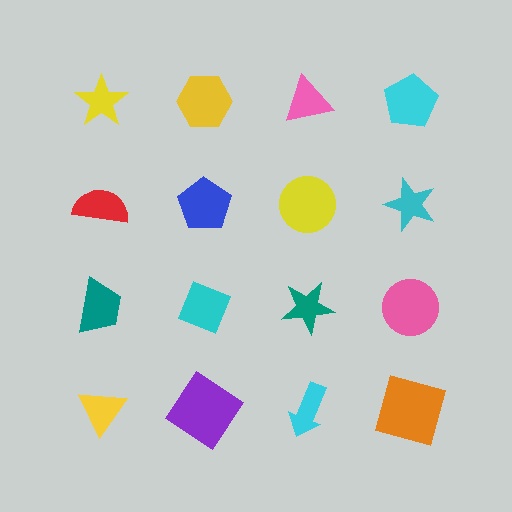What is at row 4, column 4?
An orange square.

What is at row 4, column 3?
A cyan arrow.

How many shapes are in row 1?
4 shapes.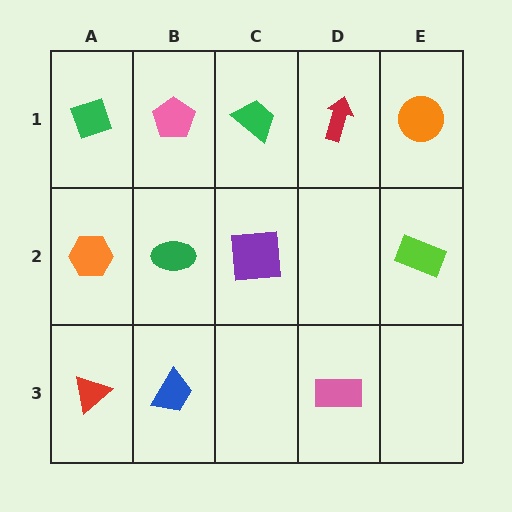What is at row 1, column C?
A green trapezoid.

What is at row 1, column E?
An orange circle.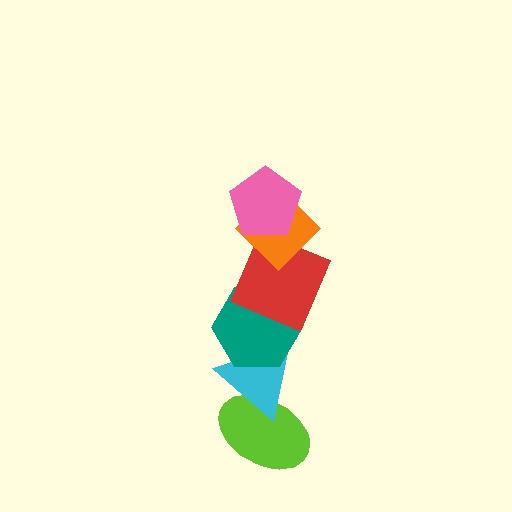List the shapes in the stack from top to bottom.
From top to bottom: the pink pentagon, the orange diamond, the red square, the teal hexagon, the cyan triangle, the lime ellipse.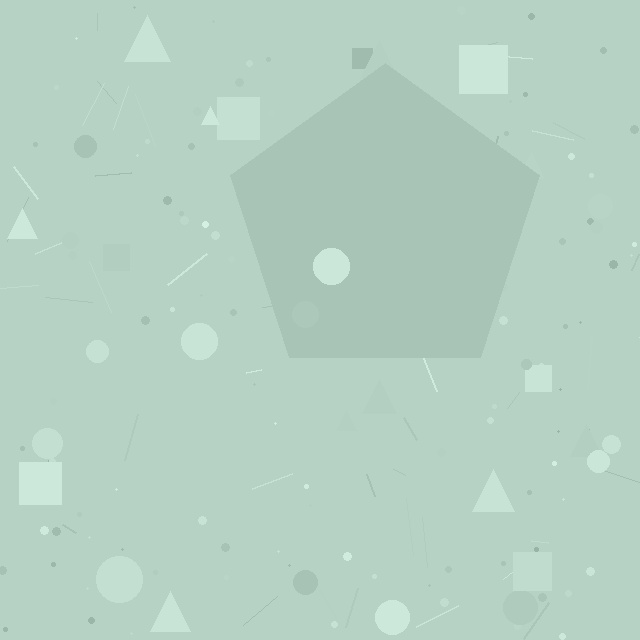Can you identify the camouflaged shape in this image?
The camouflaged shape is a pentagon.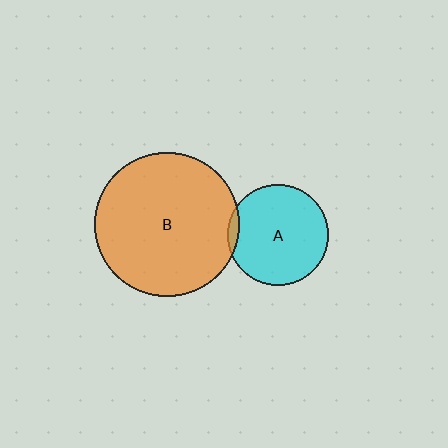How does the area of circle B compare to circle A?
Approximately 2.0 times.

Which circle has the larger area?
Circle B (orange).